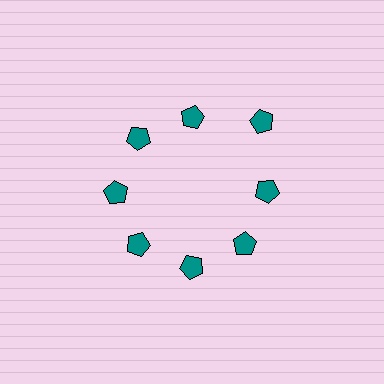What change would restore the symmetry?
The symmetry would be restored by moving it inward, back onto the ring so that all 8 pentagons sit at equal angles and equal distance from the center.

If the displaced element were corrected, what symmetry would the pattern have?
It would have 8-fold rotational symmetry — the pattern would map onto itself every 45 degrees.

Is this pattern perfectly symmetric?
No. The 8 teal pentagons are arranged in a ring, but one element near the 2 o'clock position is pushed outward from the center, breaking the 8-fold rotational symmetry.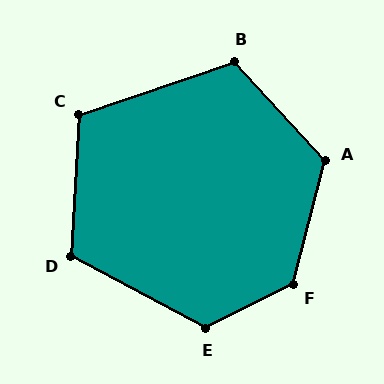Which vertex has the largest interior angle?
F, at approximately 131 degrees.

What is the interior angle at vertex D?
Approximately 115 degrees (obtuse).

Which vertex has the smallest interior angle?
C, at approximately 112 degrees.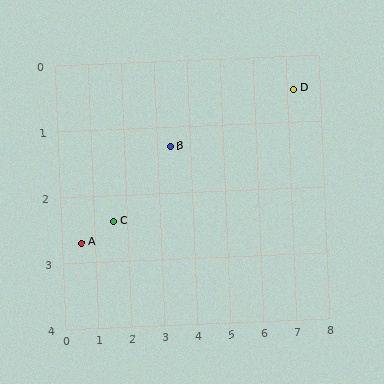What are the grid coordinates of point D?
Point D is at approximately (7.2, 0.5).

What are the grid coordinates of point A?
Point A is at approximately (0.6, 2.7).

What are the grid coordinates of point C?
Point C is at approximately (1.6, 2.4).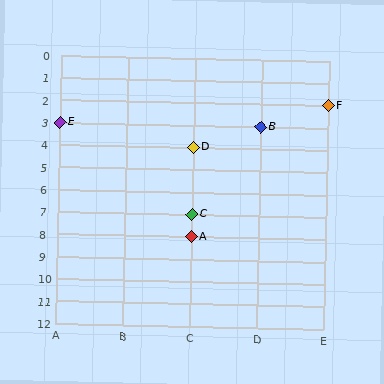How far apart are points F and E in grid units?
Points F and E are 4 columns and 1 row apart (about 4.1 grid units diagonally).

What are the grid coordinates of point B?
Point B is at grid coordinates (D, 3).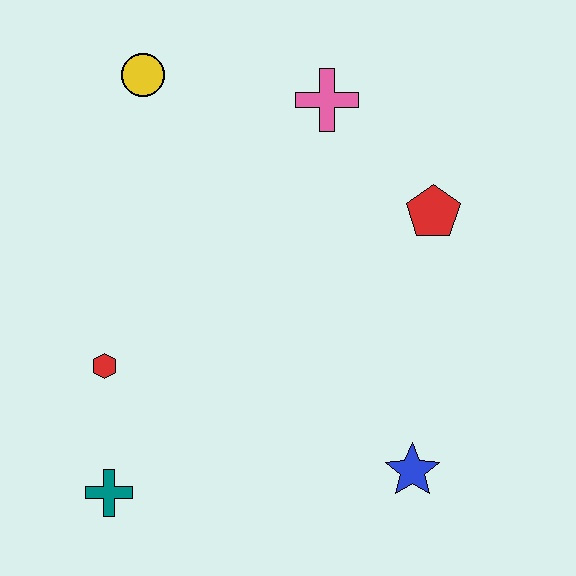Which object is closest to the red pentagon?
The pink cross is closest to the red pentagon.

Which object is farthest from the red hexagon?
The red pentagon is farthest from the red hexagon.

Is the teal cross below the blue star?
Yes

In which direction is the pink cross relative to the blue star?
The pink cross is above the blue star.